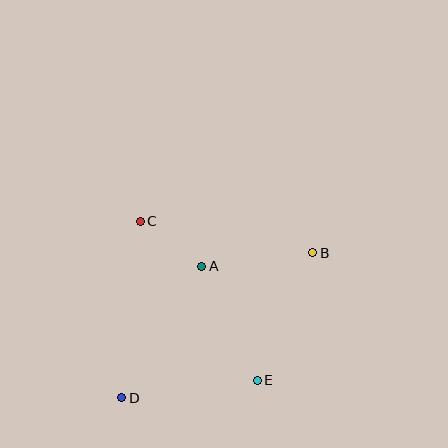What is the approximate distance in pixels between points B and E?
The distance between B and E is approximately 139 pixels.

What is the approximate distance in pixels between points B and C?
The distance between B and C is approximately 175 pixels.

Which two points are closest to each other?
Points A and C are closest to each other.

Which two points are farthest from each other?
Points B and D are farthest from each other.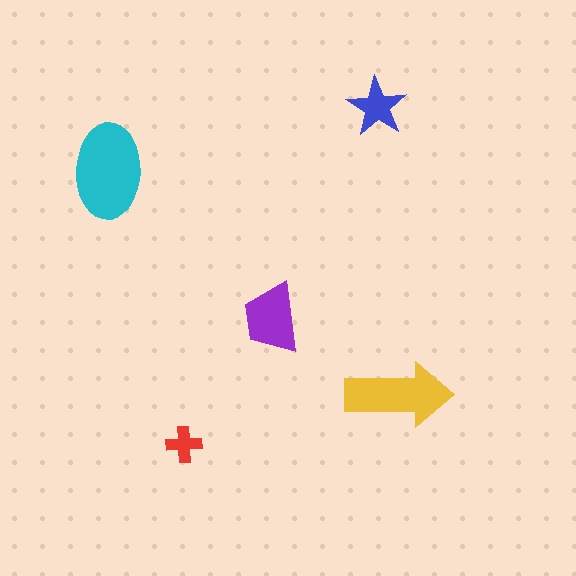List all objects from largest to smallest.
The cyan ellipse, the yellow arrow, the purple trapezoid, the blue star, the red cross.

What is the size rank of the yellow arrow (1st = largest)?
2nd.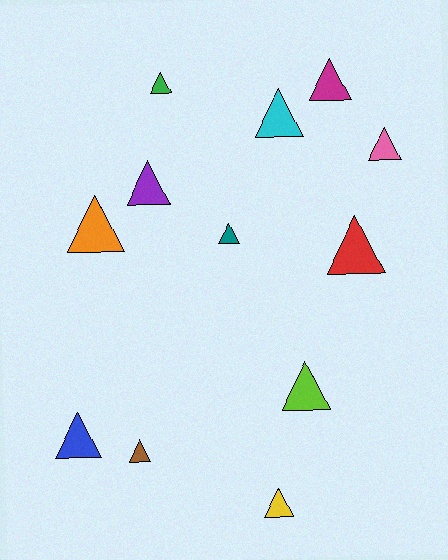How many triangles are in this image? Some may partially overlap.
There are 12 triangles.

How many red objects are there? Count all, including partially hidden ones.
There is 1 red object.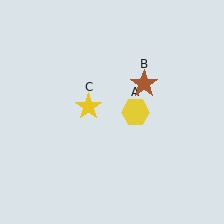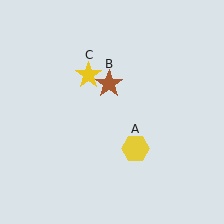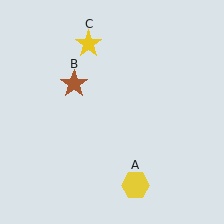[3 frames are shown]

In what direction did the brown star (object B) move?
The brown star (object B) moved left.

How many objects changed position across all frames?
3 objects changed position: yellow hexagon (object A), brown star (object B), yellow star (object C).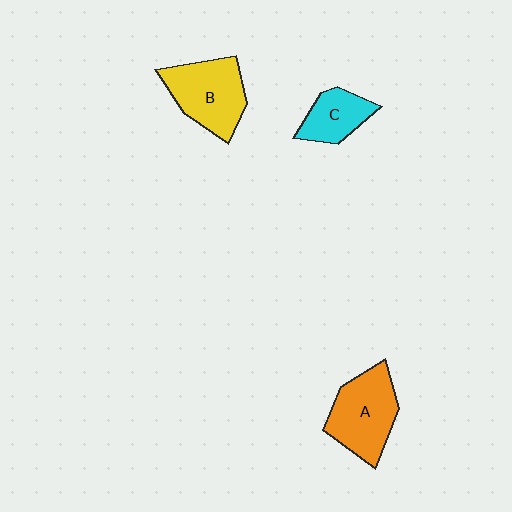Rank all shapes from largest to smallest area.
From largest to smallest: A (orange), B (yellow), C (cyan).